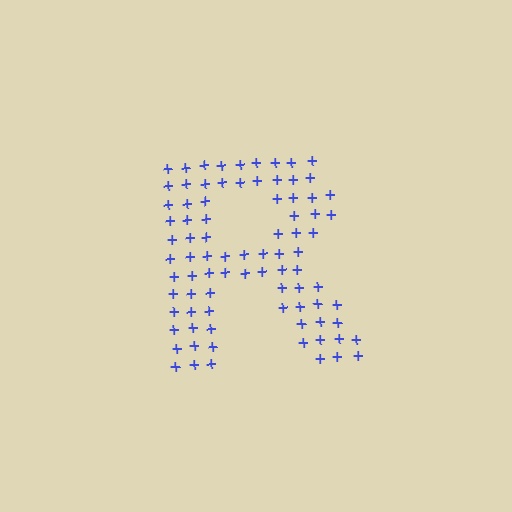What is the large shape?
The large shape is the letter R.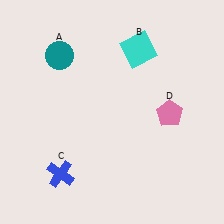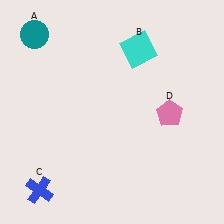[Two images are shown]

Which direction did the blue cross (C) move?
The blue cross (C) moved left.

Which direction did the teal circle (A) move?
The teal circle (A) moved left.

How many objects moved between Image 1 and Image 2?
2 objects moved between the two images.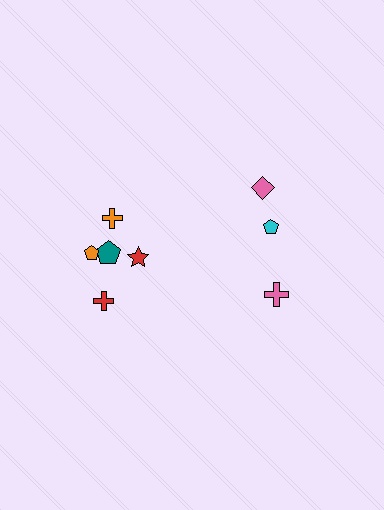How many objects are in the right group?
There are 3 objects.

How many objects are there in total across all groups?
There are 8 objects.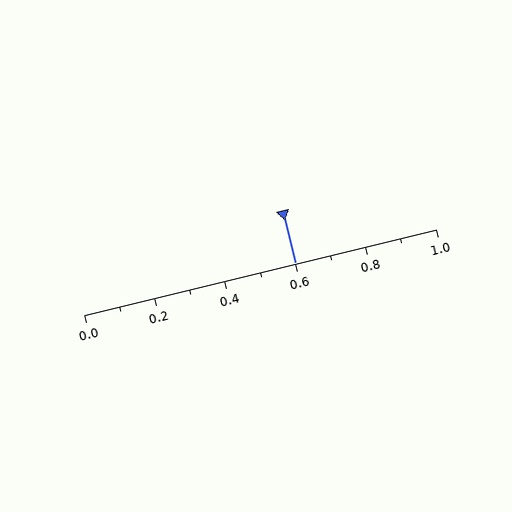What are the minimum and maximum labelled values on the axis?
The axis runs from 0.0 to 1.0.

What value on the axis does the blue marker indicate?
The marker indicates approximately 0.6.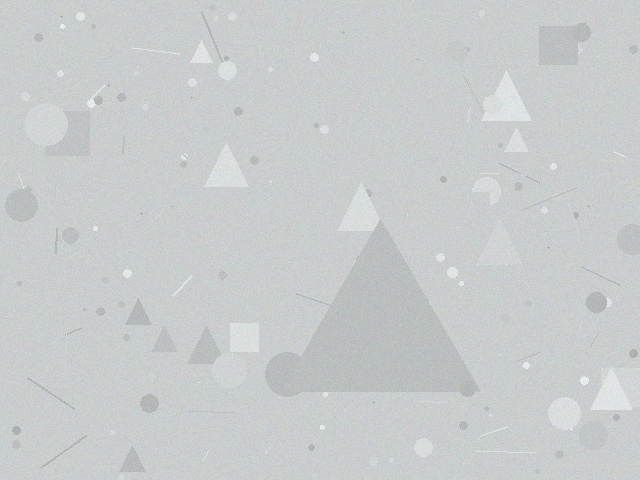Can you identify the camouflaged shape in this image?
The camouflaged shape is a triangle.